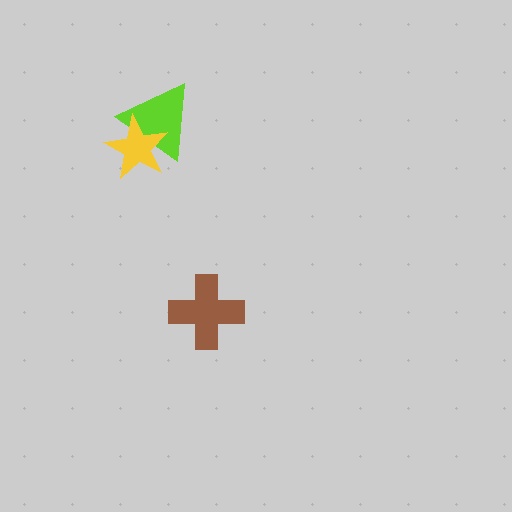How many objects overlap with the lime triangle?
1 object overlaps with the lime triangle.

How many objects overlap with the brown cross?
0 objects overlap with the brown cross.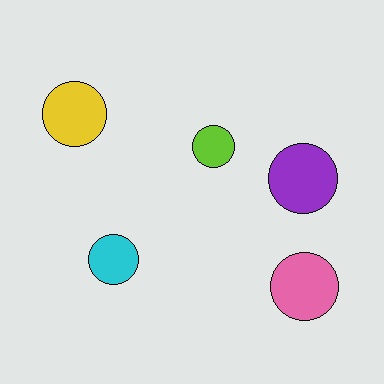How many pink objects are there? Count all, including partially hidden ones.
There is 1 pink object.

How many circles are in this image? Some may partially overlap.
There are 5 circles.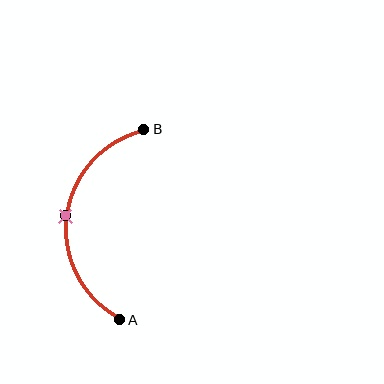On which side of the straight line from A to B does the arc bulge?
The arc bulges to the left of the straight line connecting A and B.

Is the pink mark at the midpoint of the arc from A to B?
Yes. The pink mark lies on the arc at equal arc-length from both A and B — it is the arc midpoint.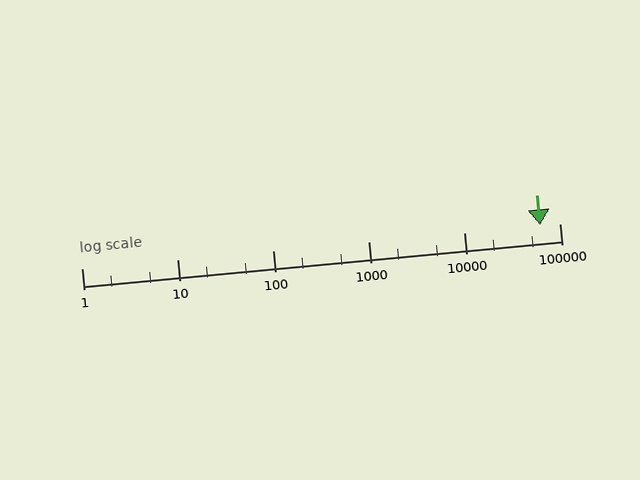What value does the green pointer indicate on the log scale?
The pointer indicates approximately 62000.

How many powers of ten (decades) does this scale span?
The scale spans 5 decades, from 1 to 100000.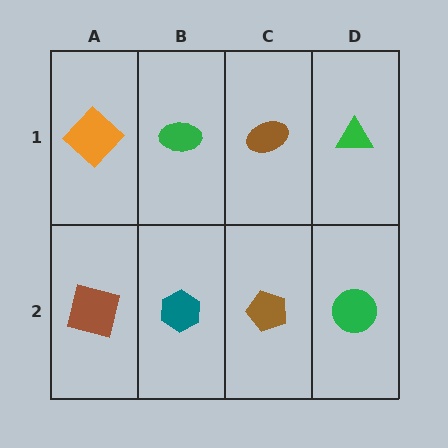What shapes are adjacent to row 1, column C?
A brown pentagon (row 2, column C), a green ellipse (row 1, column B), a green triangle (row 1, column D).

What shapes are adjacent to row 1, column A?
A brown square (row 2, column A), a green ellipse (row 1, column B).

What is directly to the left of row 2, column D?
A brown pentagon.